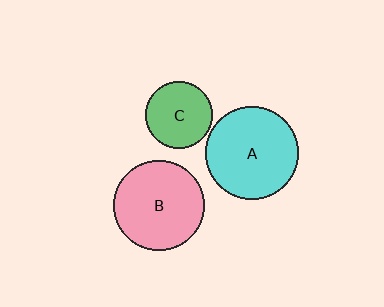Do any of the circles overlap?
No, none of the circles overlap.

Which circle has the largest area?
Circle A (cyan).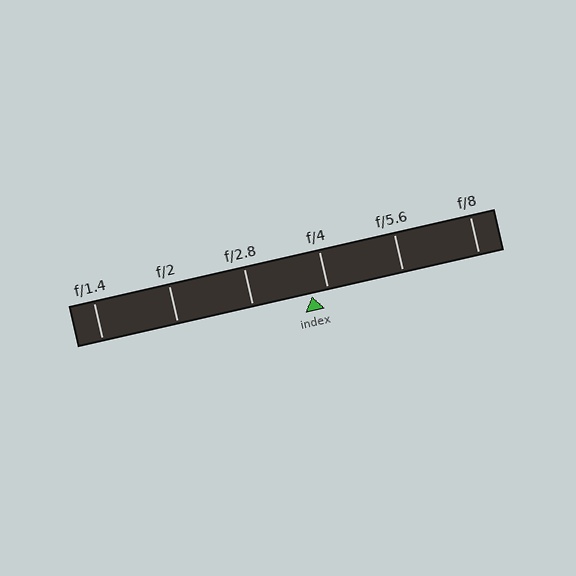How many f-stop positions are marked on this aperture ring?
There are 6 f-stop positions marked.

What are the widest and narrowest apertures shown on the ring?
The widest aperture shown is f/1.4 and the narrowest is f/8.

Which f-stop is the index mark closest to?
The index mark is closest to f/4.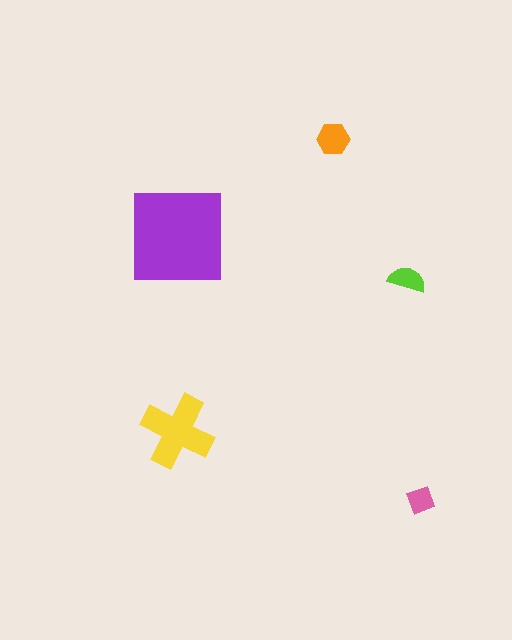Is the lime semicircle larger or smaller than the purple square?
Smaller.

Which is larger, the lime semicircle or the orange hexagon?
The orange hexagon.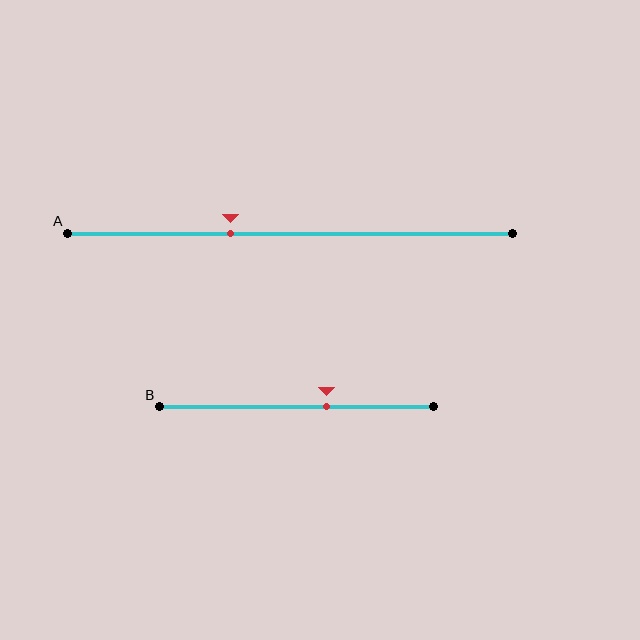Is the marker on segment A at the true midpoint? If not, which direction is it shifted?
No, the marker on segment A is shifted to the left by about 13% of the segment length.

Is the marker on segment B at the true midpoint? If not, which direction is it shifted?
No, the marker on segment B is shifted to the right by about 11% of the segment length.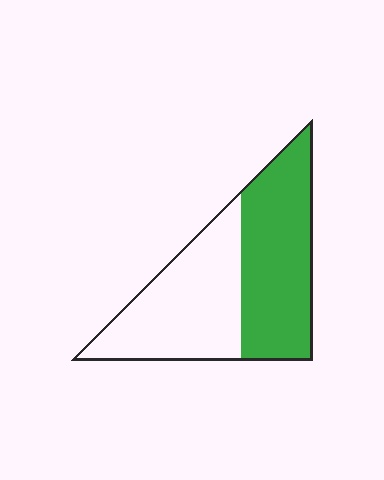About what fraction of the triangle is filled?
About one half (1/2).